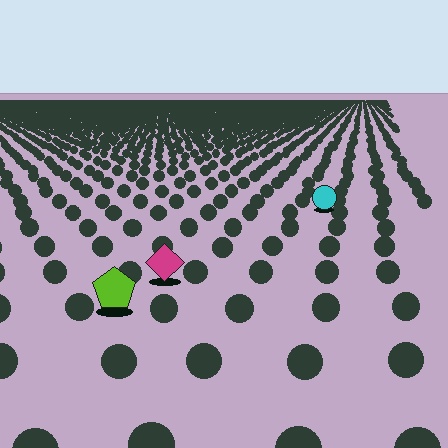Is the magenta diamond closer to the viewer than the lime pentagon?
No. The lime pentagon is closer — you can tell from the texture gradient: the ground texture is coarser near it.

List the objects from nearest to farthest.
From nearest to farthest: the lime pentagon, the magenta diamond, the cyan circle.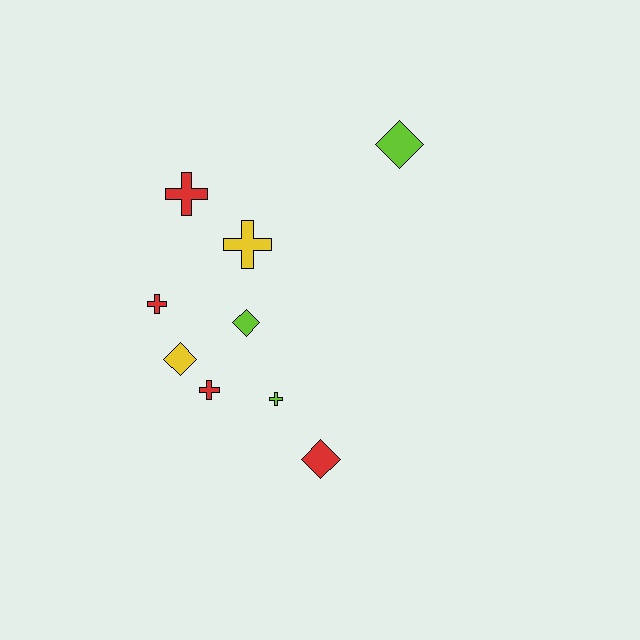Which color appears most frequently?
Red, with 4 objects.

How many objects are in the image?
There are 9 objects.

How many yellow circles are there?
There are no yellow circles.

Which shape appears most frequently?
Cross, with 5 objects.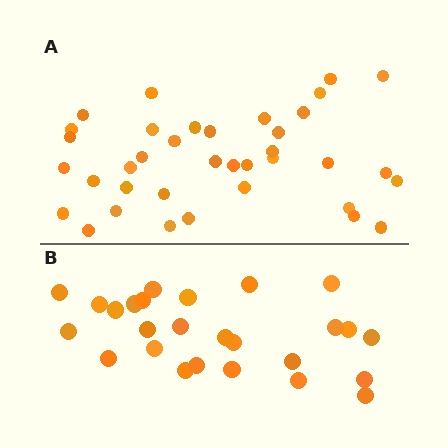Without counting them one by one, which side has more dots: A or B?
Region A (the top region) has more dots.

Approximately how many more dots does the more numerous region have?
Region A has roughly 12 or so more dots than region B.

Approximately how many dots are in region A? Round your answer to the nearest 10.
About 40 dots. (The exact count is 37, which rounds to 40.)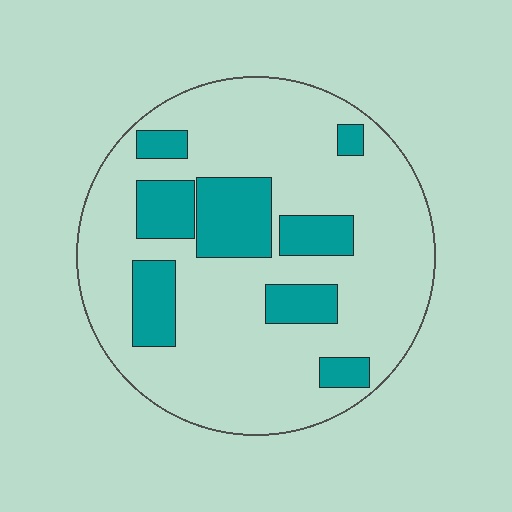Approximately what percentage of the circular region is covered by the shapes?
Approximately 25%.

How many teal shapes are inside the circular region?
8.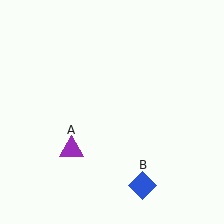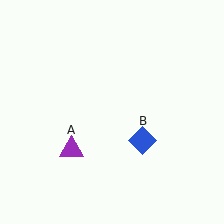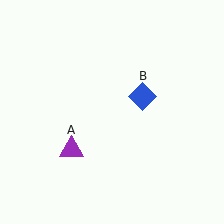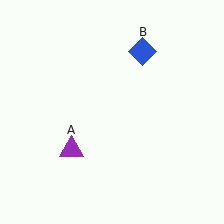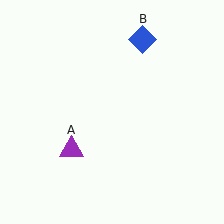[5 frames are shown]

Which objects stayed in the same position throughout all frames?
Purple triangle (object A) remained stationary.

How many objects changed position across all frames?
1 object changed position: blue diamond (object B).